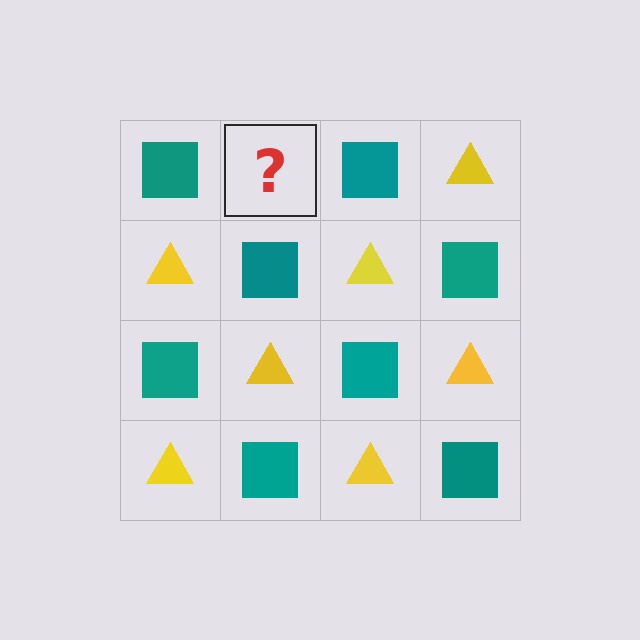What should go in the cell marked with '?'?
The missing cell should contain a yellow triangle.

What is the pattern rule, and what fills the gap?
The rule is that it alternates teal square and yellow triangle in a checkerboard pattern. The gap should be filled with a yellow triangle.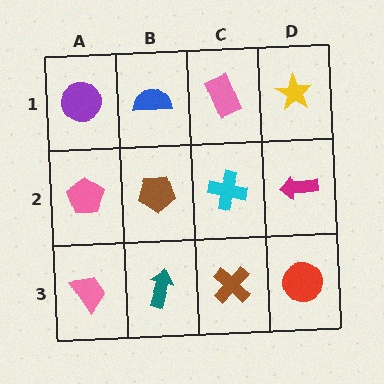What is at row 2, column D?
A magenta arrow.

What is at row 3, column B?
A teal arrow.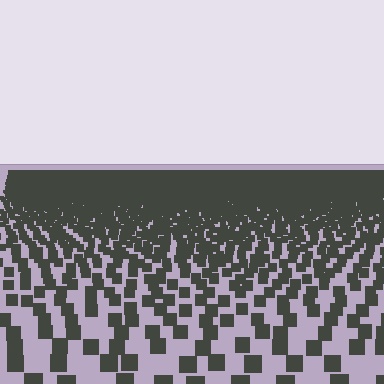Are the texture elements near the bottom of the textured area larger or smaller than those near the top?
Larger. Near the bottom, elements are closer to the viewer and appear at a bigger on-screen size.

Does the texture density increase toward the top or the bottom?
Density increases toward the top.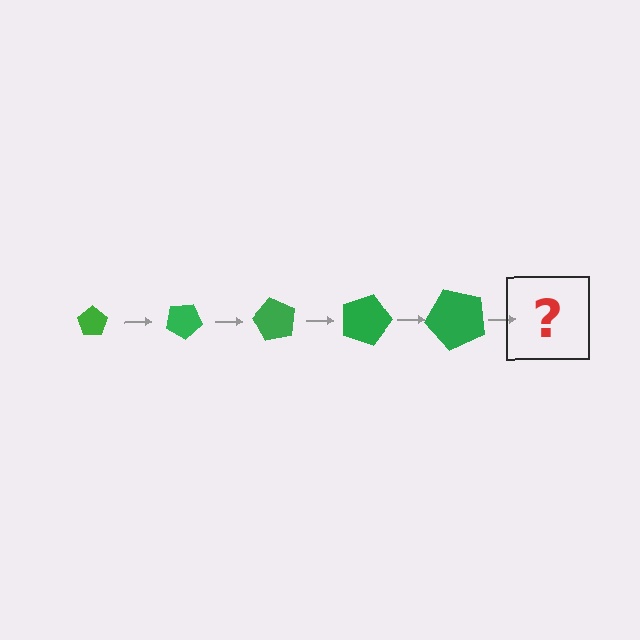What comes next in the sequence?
The next element should be a pentagon, larger than the previous one and rotated 150 degrees from the start.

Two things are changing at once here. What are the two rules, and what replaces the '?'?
The two rules are that the pentagon grows larger each step and it rotates 30 degrees each step. The '?' should be a pentagon, larger than the previous one and rotated 150 degrees from the start.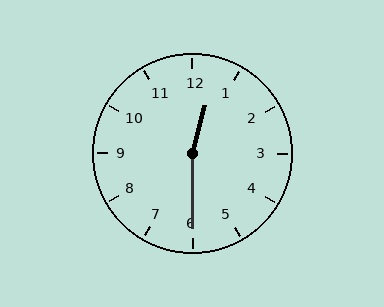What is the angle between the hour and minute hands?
Approximately 165 degrees.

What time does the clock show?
12:30.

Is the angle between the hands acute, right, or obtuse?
It is obtuse.